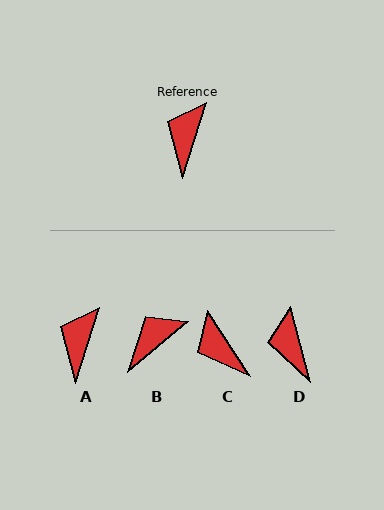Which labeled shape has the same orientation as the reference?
A.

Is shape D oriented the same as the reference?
No, it is off by about 32 degrees.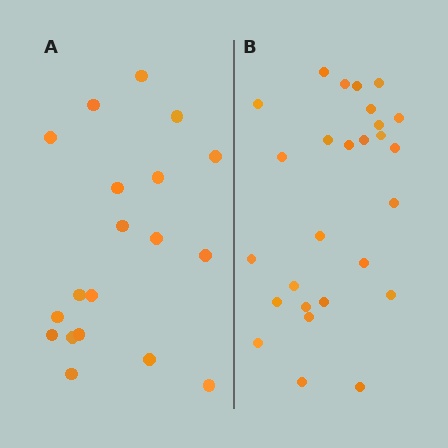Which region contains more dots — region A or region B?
Region B (the right region) has more dots.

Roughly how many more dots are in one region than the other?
Region B has roughly 8 or so more dots than region A.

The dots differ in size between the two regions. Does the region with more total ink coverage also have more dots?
No. Region A has more total ink coverage because its dots are larger, but region B actually contains more individual dots. Total area can be misleading — the number of items is what matters here.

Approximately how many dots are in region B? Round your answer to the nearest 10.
About 30 dots. (The exact count is 27, which rounds to 30.)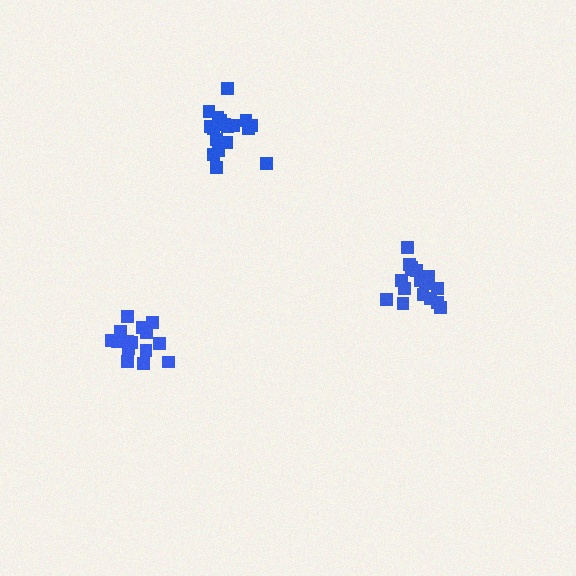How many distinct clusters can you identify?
There are 3 distinct clusters.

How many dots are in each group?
Group 1: 18 dots, Group 2: 18 dots, Group 3: 15 dots (51 total).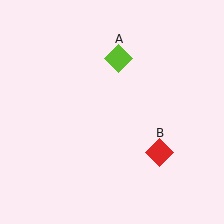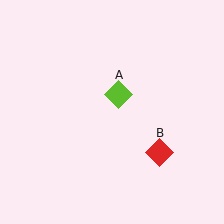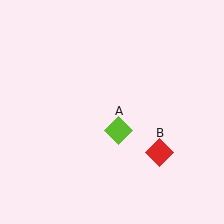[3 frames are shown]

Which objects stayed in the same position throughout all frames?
Red diamond (object B) remained stationary.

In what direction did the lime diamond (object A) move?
The lime diamond (object A) moved down.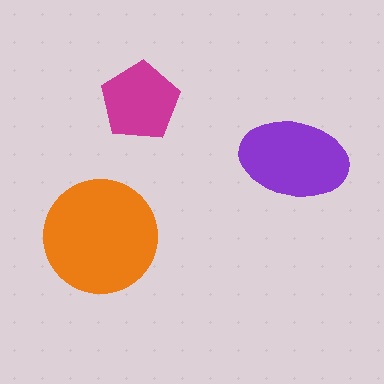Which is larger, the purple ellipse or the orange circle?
The orange circle.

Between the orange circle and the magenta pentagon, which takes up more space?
The orange circle.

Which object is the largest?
The orange circle.